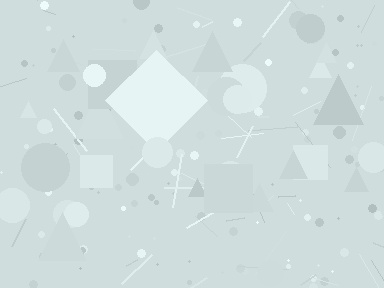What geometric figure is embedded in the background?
A diamond is embedded in the background.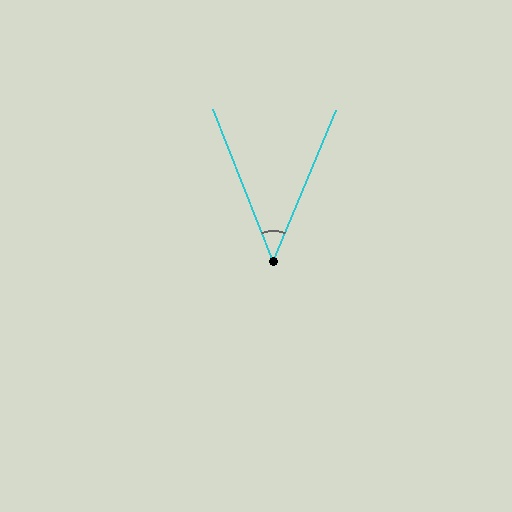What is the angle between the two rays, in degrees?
Approximately 44 degrees.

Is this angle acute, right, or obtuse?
It is acute.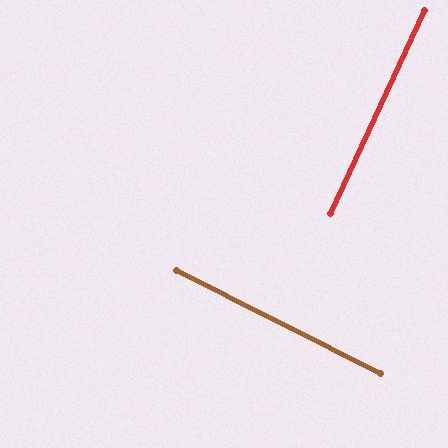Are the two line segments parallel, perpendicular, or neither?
Perpendicular — they meet at approximately 88°.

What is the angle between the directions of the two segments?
Approximately 88 degrees.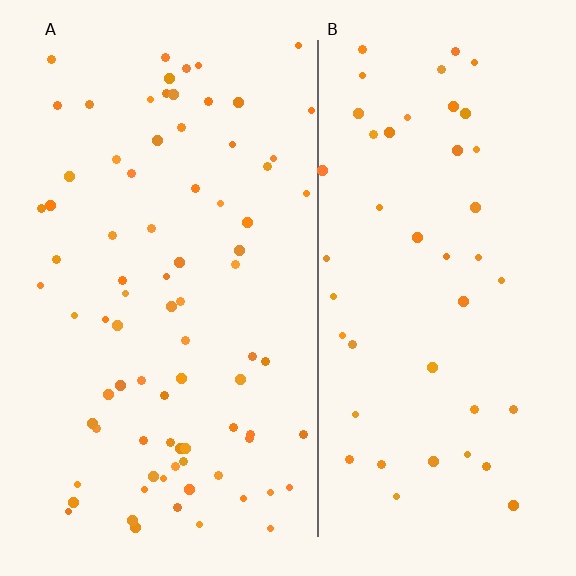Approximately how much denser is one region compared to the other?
Approximately 1.7× — region A over region B.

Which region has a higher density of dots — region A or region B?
A (the left).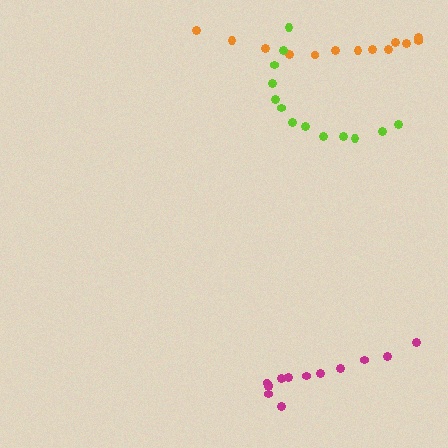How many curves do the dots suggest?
There are 3 distinct paths.